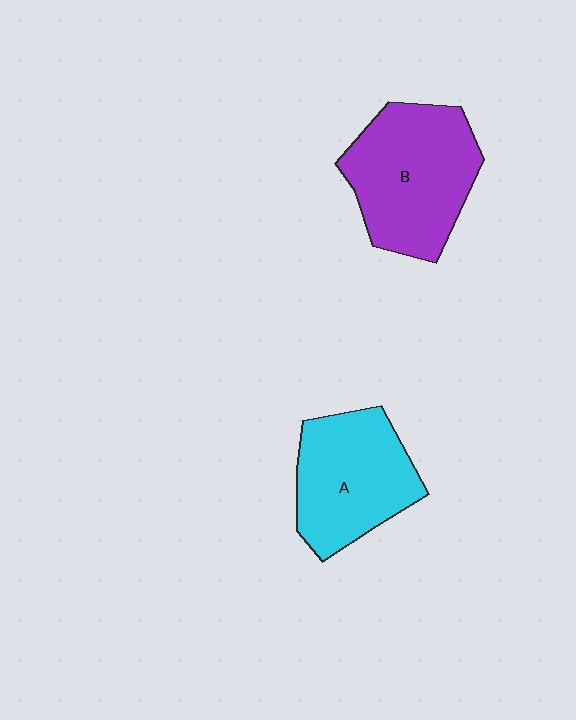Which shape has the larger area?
Shape B (purple).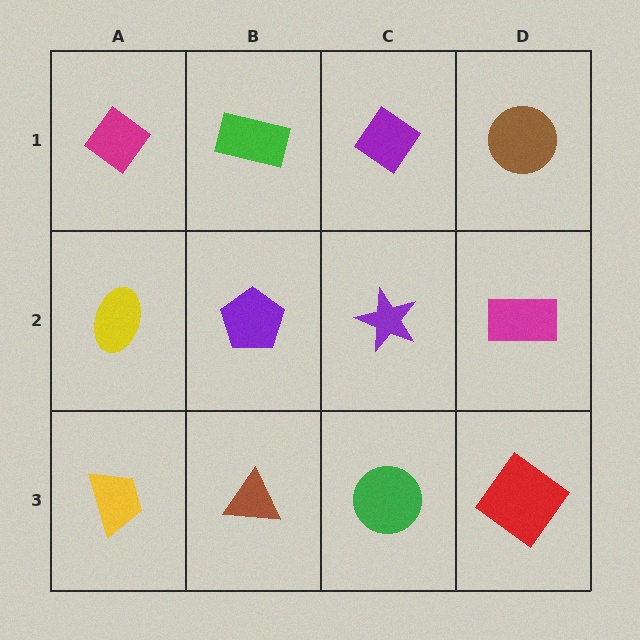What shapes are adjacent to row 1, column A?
A yellow ellipse (row 2, column A), a green rectangle (row 1, column B).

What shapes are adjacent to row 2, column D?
A brown circle (row 1, column D), a red diamond (row 3, column D), a purple star (row 2, column C).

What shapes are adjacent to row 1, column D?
A magenta rectangle (row 2, column D), a purple diamond (row 1, column C).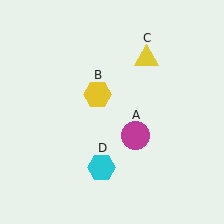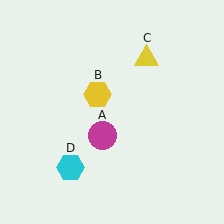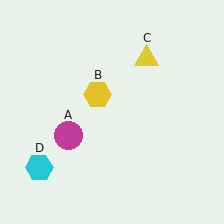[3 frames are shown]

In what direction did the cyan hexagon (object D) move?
The cyan hexagon (object D) moved left.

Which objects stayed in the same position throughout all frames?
Yellow hexagon (object B) and yellow triangle (object C) remained stationary.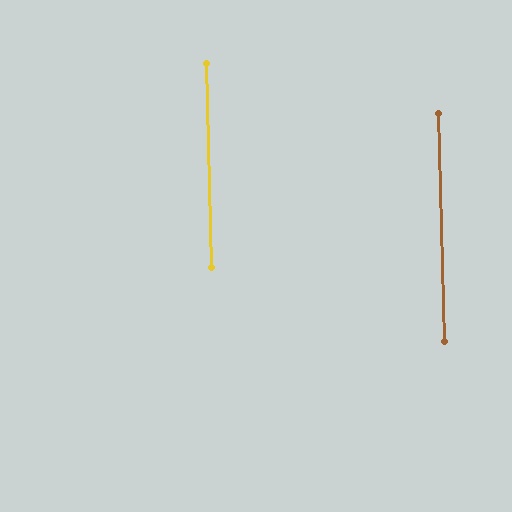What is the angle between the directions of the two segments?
Approximately 0 degrees.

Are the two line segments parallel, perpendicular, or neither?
Parallel — their directions differ by only 0.2°.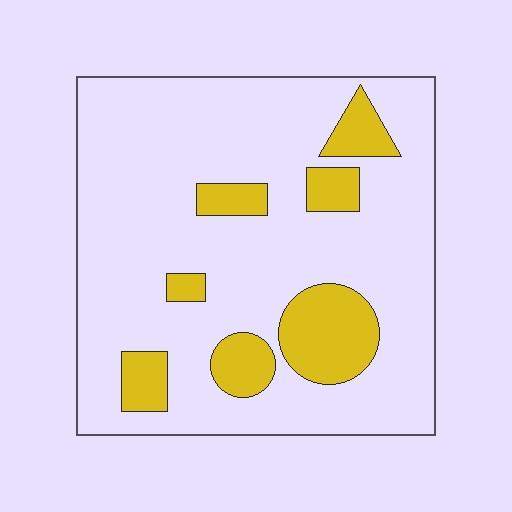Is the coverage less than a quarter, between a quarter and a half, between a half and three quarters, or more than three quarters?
Less than a quarter.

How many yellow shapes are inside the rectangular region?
7.